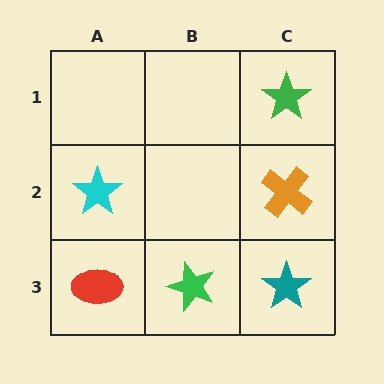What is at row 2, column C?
An orange cross.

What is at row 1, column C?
A green star.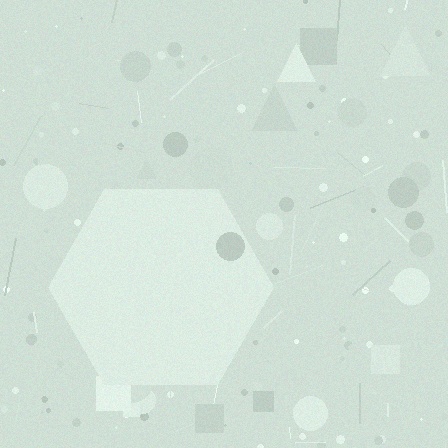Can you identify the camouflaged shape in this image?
The camouflaged shape is a hexagon.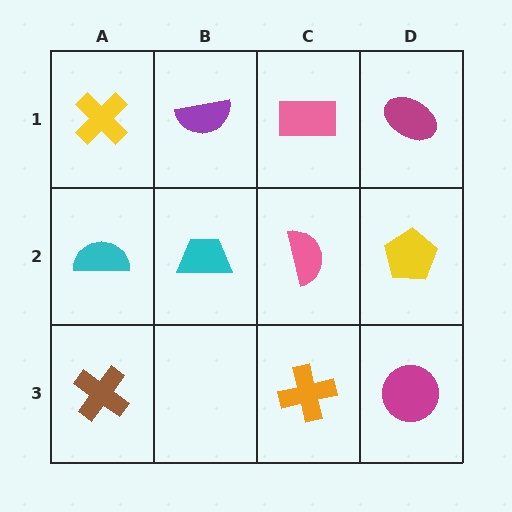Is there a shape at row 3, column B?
No, that cell is empty.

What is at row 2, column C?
A pink semicircle.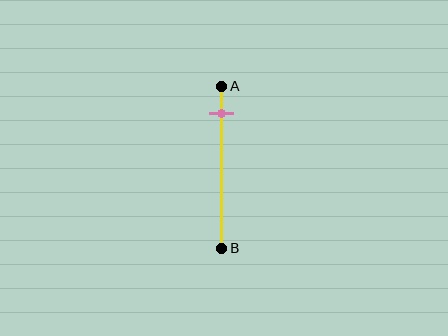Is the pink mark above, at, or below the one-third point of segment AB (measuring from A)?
The pink mark is above the one-third point of segment AB.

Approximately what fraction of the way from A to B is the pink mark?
The pink mark is approximately 15% of the way from A to B.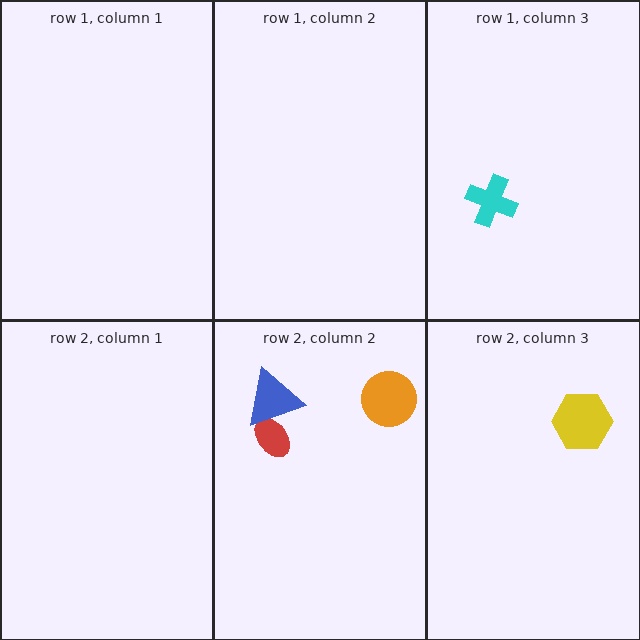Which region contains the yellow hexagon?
The row 2, column 3 region.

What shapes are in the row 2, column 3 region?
The yellow hexagon.